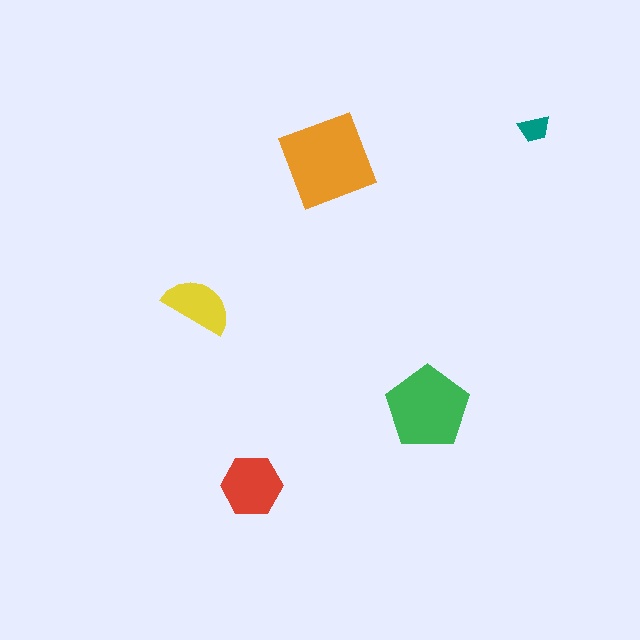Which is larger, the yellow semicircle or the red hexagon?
The red hexagon.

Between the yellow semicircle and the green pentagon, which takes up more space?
The green pentagon.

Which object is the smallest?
The teal trapezoid.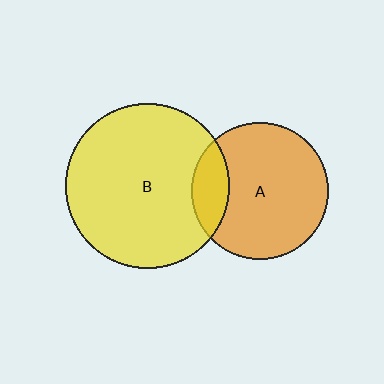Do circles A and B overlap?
Yes.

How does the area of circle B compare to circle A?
Approximately 1.4 times.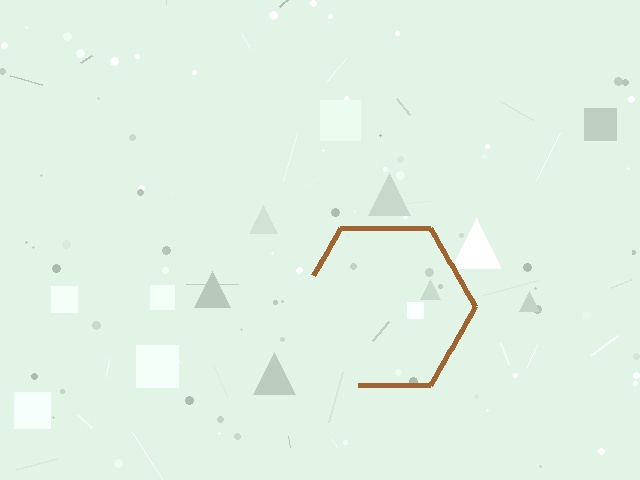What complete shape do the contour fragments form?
The contour fragments form a hexagon.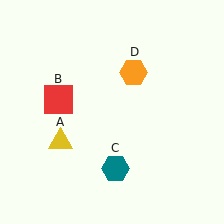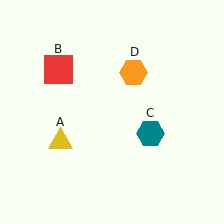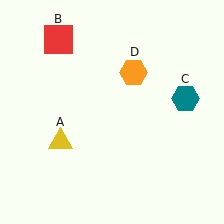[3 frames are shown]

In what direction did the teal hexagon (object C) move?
The teal hexagon (object C) moved up and to the right.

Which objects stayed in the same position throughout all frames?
Yellow triangle (object A) and orange hexagon (object D) remained stationary.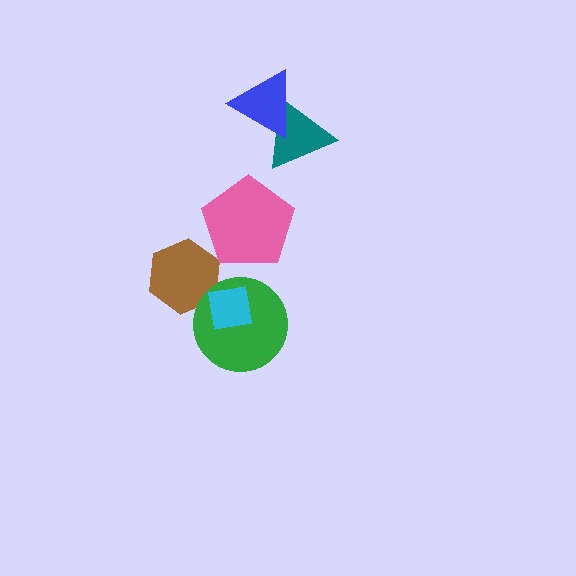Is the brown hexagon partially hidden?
Yes, it is partially covered by another shape.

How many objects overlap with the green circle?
2 objects overlap with the green circle.